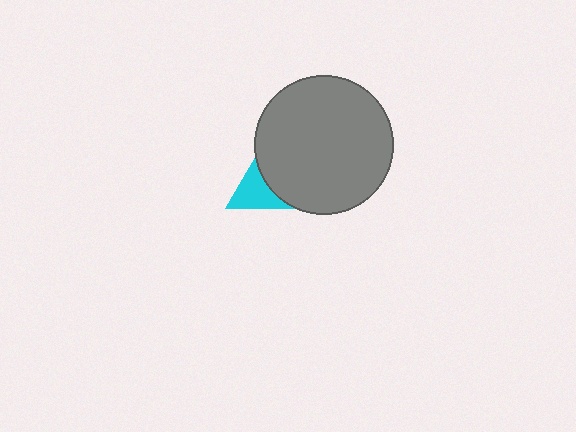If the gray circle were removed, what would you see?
You would see the complete cyan triangle.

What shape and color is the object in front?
The object in front is a gray circle.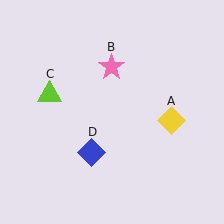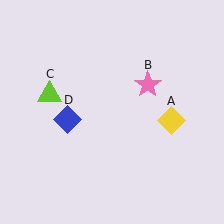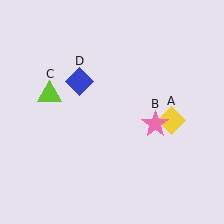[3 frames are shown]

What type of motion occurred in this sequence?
The pink star (object B), blue diamond (object D) rotated clockwise around the center of the scene.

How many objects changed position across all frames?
2 objects changed position: pink star (object B), blue diamond (object D).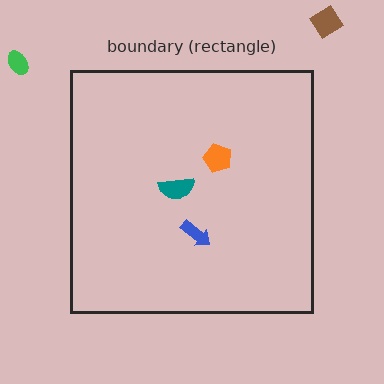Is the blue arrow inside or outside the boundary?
Inside.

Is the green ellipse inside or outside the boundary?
Outside.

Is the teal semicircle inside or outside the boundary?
Inside.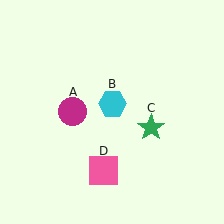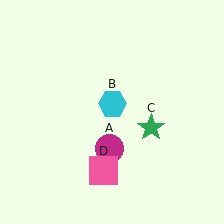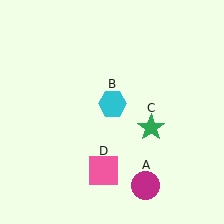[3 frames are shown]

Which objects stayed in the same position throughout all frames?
Cyan hexagon (object B) and green star (object C) and pink square (object D) remained stationary.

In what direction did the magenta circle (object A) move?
The magenta circle (object A) moved down and to the right.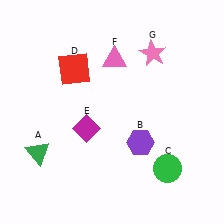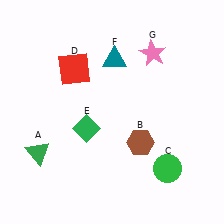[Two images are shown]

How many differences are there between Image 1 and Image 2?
There are 3 differences between the two images.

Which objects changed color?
B changed from purple to brown. E changed from magenta to green. F changed from pink to teal.